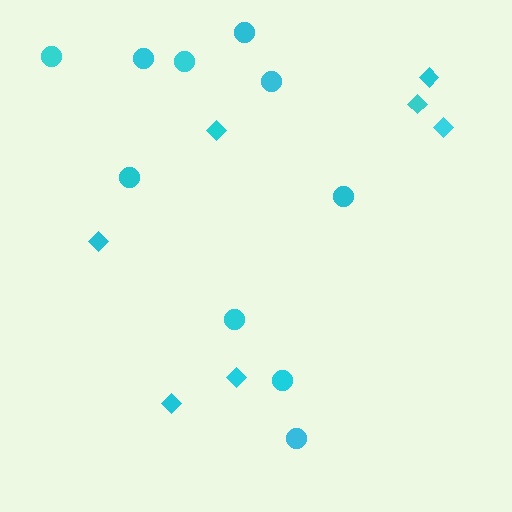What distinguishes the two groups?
There are 2 groups: one group of diamonds (7) and one group of circles (10).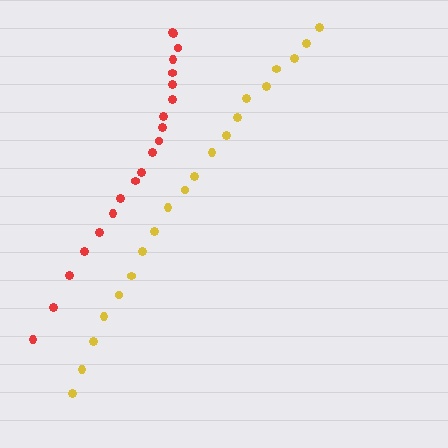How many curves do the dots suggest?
There are 2 distinct paths.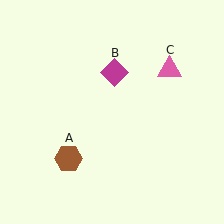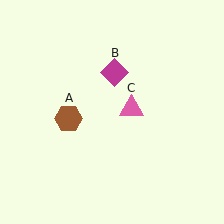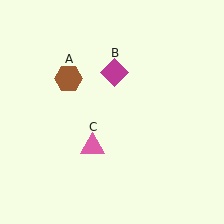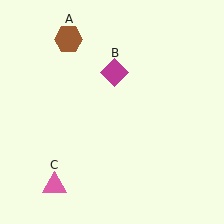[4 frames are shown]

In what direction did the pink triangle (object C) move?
The pink triangle (object C) moved down and to the left.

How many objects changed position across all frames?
2 objects changed position: brown hexagon (object A), pink triangle (object C).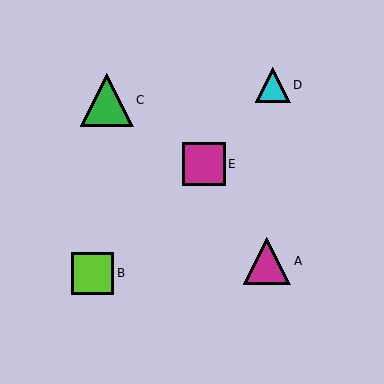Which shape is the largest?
The green triangle (labeled C) is the largest.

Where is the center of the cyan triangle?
The center of the cyan triangle is at (273, 85).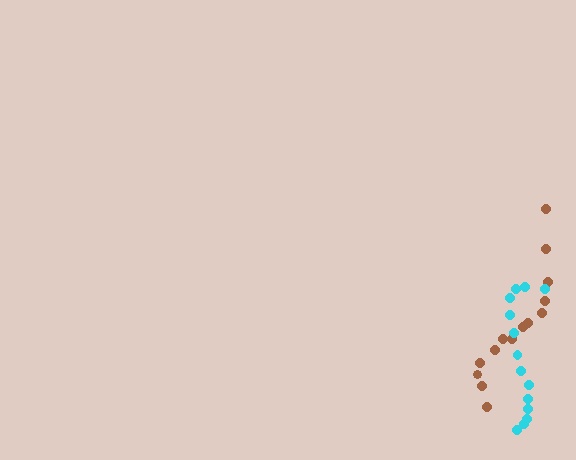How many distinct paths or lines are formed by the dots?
There are 2 distinct paths.